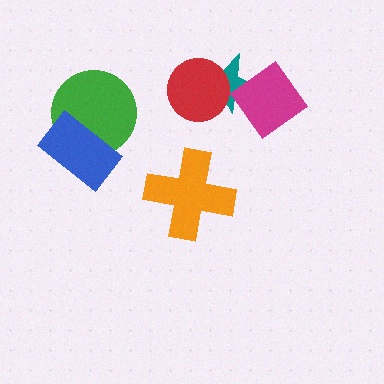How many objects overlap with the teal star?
2 objects overlap with the teal star.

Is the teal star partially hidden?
Yes, it is partially covered by another shape.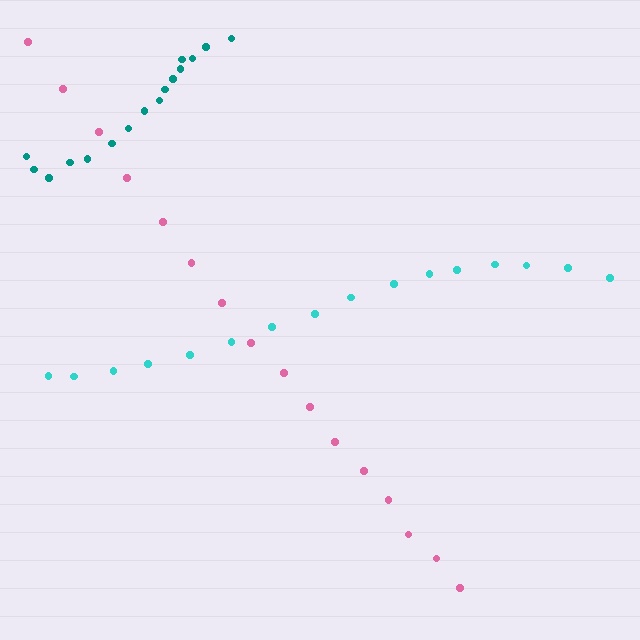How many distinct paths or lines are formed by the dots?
There are 3 distinct paths.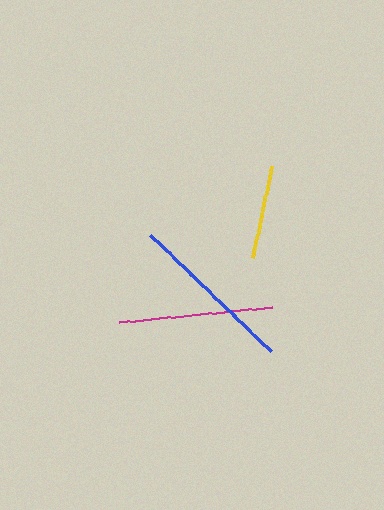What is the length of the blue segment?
The blue segment is approximately 167 pixels long.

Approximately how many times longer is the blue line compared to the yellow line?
The blue line is approximately 1.8 times the length of the yellow line.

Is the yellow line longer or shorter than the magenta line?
The magenta line is longer than the yellow line.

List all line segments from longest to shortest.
From longest to shortest: blue, magenta, yellow.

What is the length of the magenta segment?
The magenta segment is approximately 153 pixels long.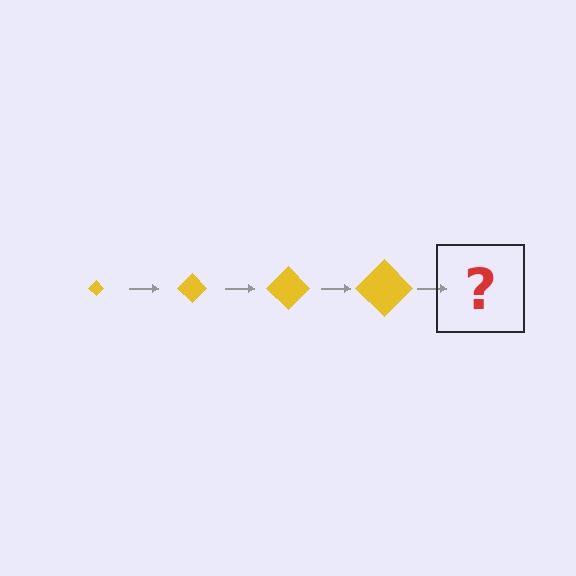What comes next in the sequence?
The next element should be a yellow diamond, larger than the previous one.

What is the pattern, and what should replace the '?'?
The pattern is that the diamond gets progressively larger each step. The '?' should be a yellow diamond, larger than the previous one.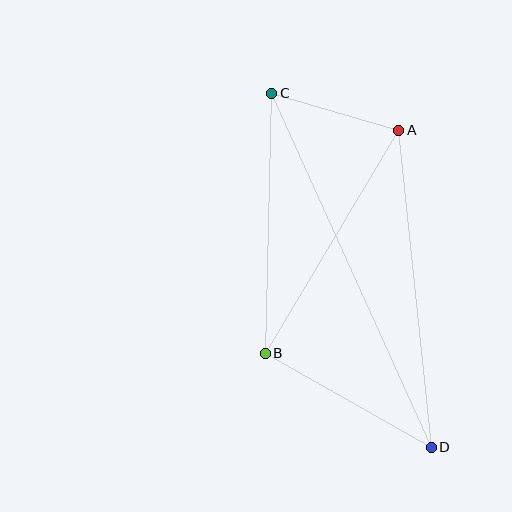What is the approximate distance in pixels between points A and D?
The distance between A and D is approximately 318 pixels.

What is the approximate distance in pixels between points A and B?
The distance between A and B is approximately 260 pixels.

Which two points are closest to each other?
Points A and C are closest to each other.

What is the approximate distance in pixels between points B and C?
The distance between B and C is approximately 260 pixels.